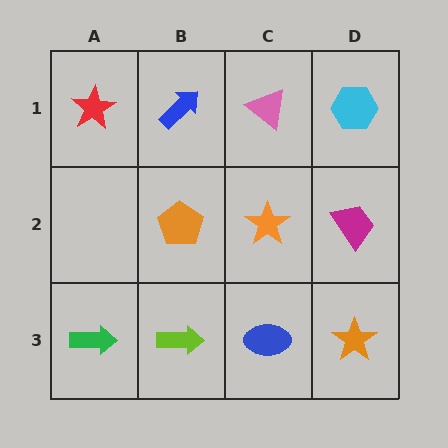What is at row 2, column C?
An orange star.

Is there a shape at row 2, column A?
No, that cell is empty.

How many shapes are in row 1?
4 shapes.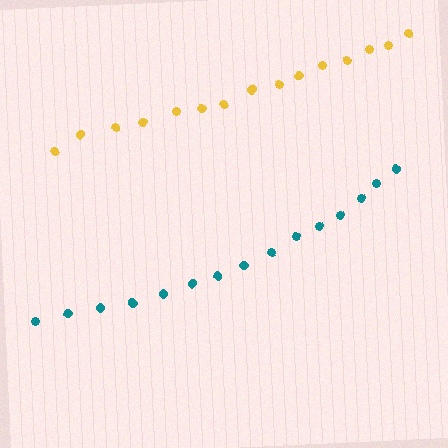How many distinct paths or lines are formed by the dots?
There are 2 distinct paths.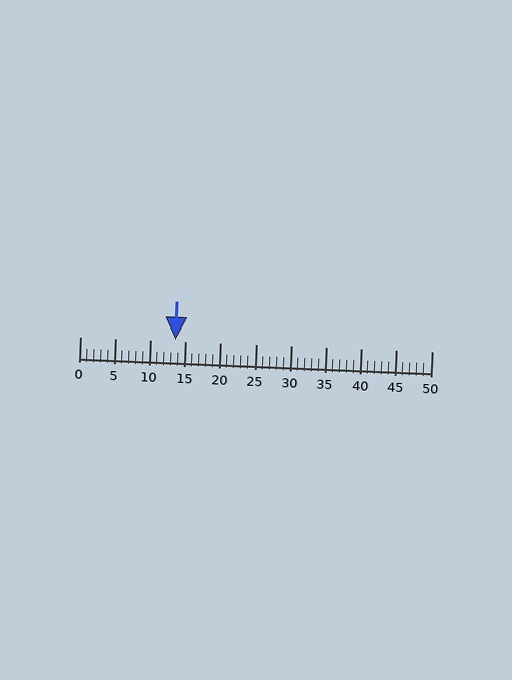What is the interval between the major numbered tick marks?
The major tick marks are spaced 5 units apart.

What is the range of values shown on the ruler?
The ruler shows values from 0 to 50.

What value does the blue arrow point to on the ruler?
The blue arrow points to approximately 14.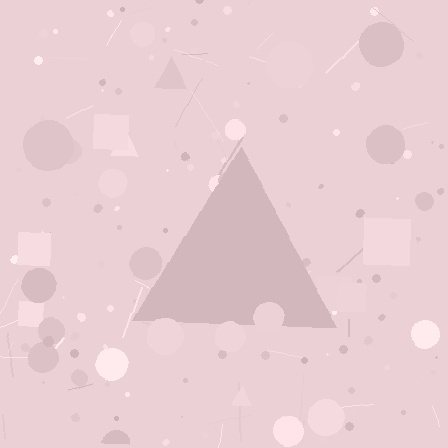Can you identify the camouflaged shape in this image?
The camouflaged shape is a triangle.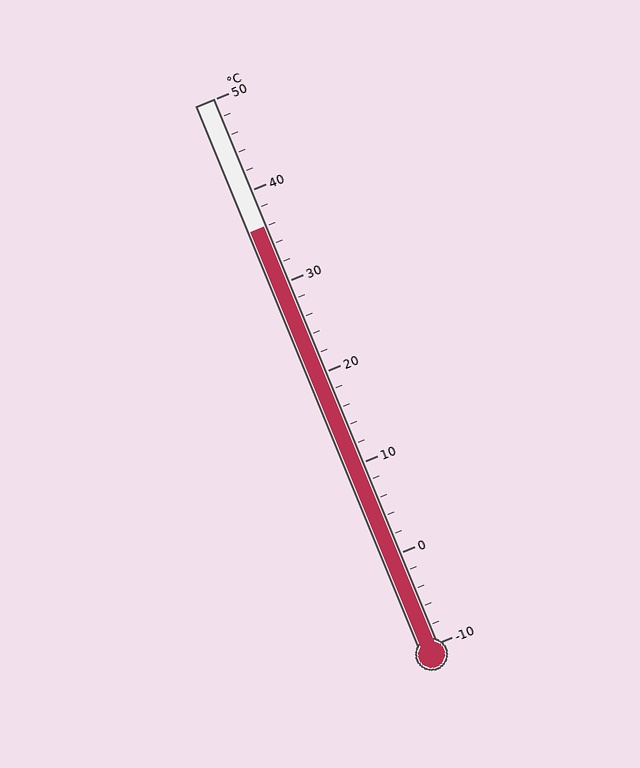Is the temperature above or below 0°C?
The temperature is above 0°C.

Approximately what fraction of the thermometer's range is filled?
The thermometer is filled to approximately 75% of its range.